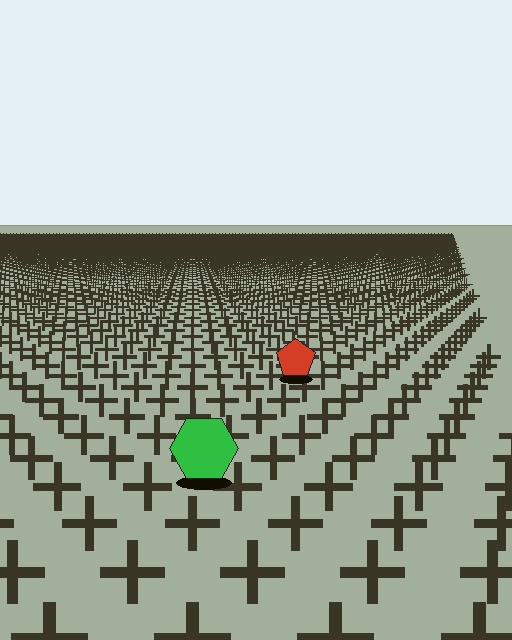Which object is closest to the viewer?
The green hexagon is closest. The texture marks near it are larger and more spread out.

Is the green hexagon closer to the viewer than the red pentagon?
Yes. The green hexagon is closer — you can tell from the texture gradient: the ground texture is coarser near it.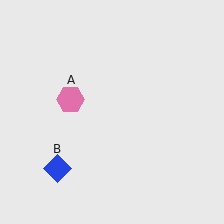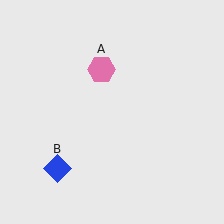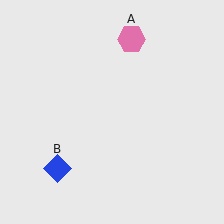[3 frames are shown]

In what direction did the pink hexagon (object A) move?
The pink hexagon (object A) moved up and to the right.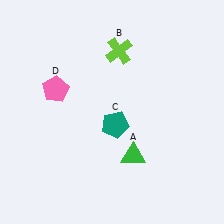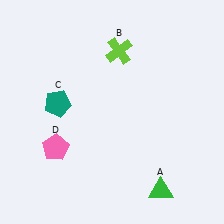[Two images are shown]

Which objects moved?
The objects that moved are: the green triangle (A), the teal pentagon (C), the pink pentagon (D).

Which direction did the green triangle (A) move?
The green triangle (A) moved down.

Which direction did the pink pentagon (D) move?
The pink pentagon (D) moved down.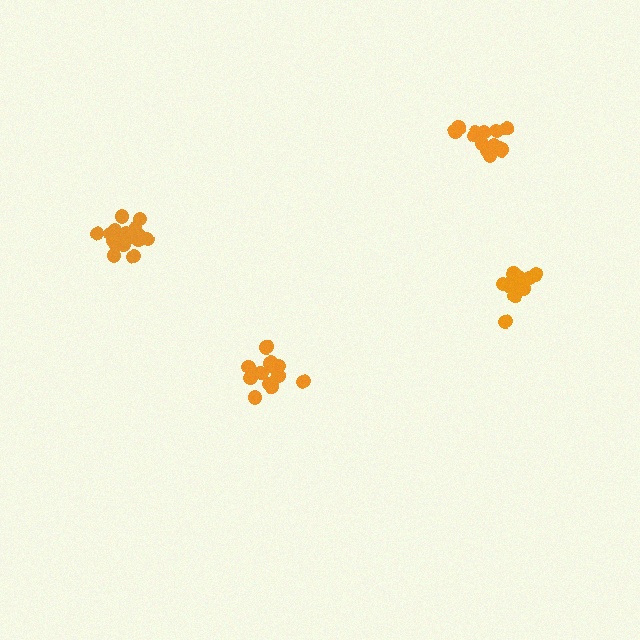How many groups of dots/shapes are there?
There are 4 groups.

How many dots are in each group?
Group 1: 18 dots, Group 2: 14 dots, Group 3: 13 dots, Group 4: 14 dots (59 total).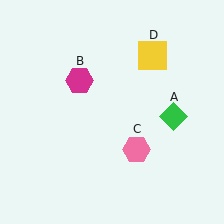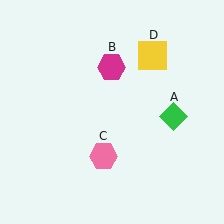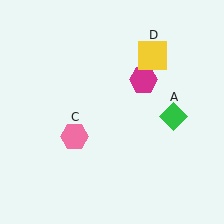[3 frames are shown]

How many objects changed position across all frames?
2 objects changed position: magenta hexagon (object B), pink hexagon (object C).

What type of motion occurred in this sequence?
The magenta hexagon (object B), pink hexagon (object C) rotated clockwise around the center of the scene.